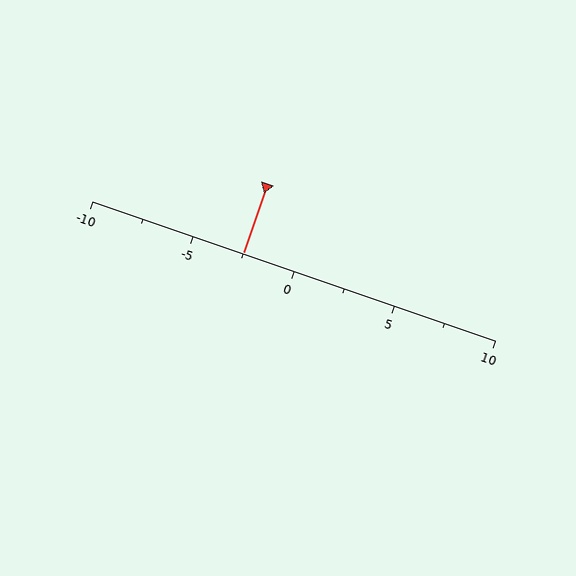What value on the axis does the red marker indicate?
The marker indicates approximately -2.5.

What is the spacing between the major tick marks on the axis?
The major ticks are spaced 5 apart.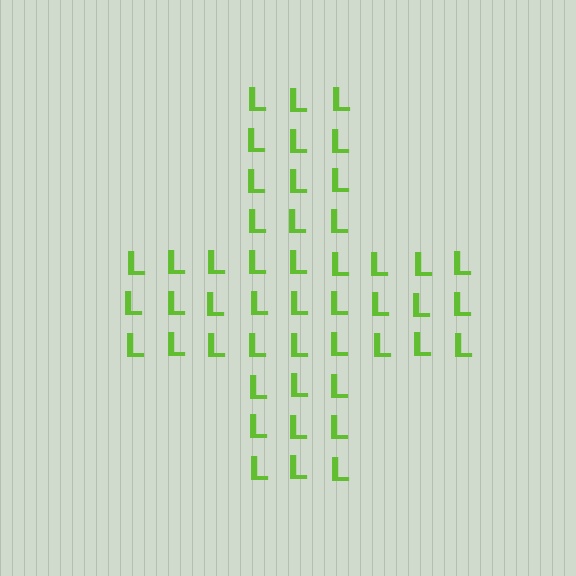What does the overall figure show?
The overall figure shows a cross.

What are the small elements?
The small elements are letter L's.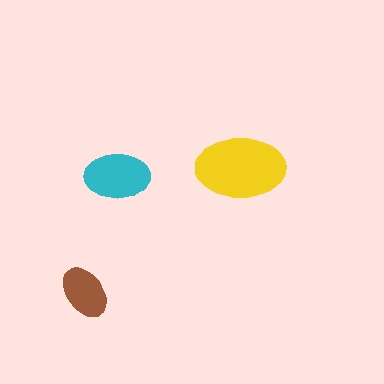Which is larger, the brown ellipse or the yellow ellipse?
The yellow one.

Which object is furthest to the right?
The yellow ellipse is rightmost.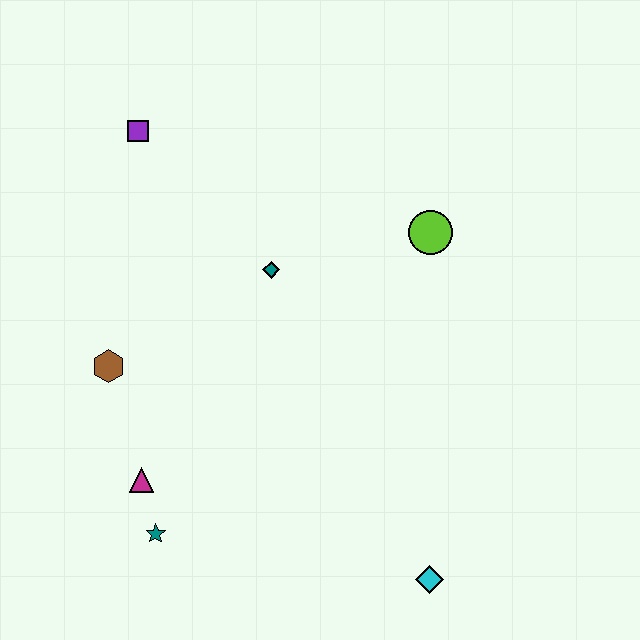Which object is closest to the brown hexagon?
The magenta triangle is closest to the brown hexagon.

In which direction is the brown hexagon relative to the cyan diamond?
The brown hexagon is to the left of the cyan diamond.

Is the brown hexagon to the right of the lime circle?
No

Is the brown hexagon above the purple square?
No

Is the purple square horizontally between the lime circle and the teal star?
No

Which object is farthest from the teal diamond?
The cyan diamond is farthest from the teal diamond.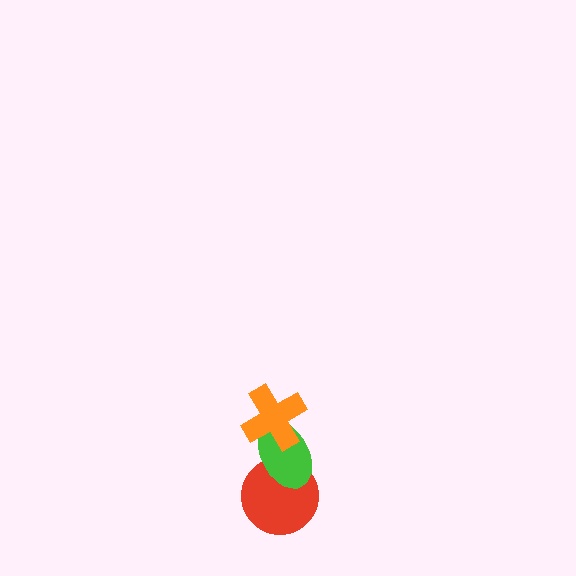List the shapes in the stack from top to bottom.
From top to bottom: the orange cross, the green ellipse, the red circle.